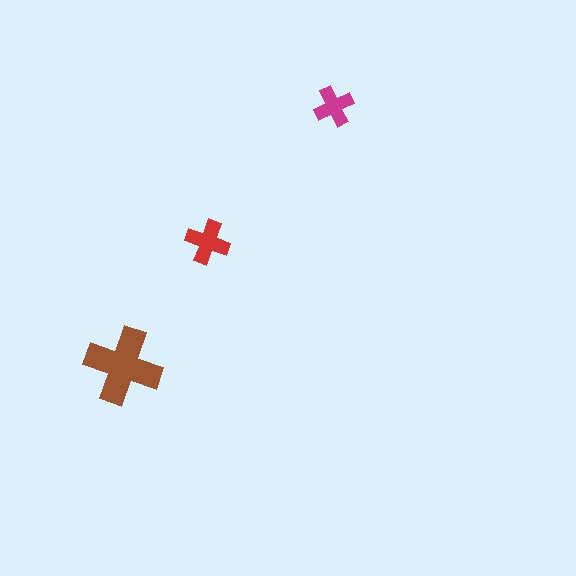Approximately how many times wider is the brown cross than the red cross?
About 1.5 times wider.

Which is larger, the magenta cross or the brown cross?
The brown one.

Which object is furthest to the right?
The magenta cross is rightmost.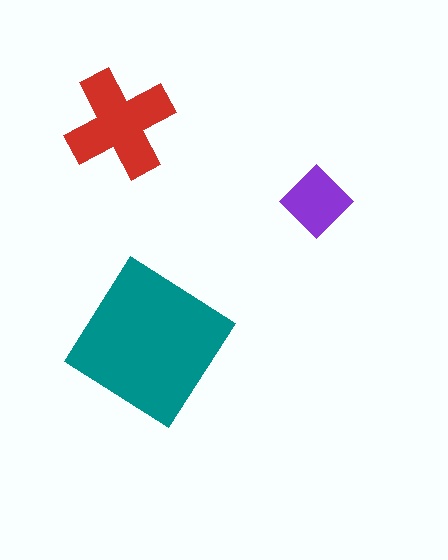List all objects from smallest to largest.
The purple diamond, the red cross, the teal diamond.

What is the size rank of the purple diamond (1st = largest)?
3rd.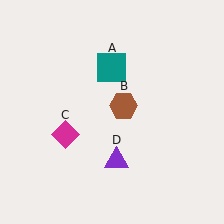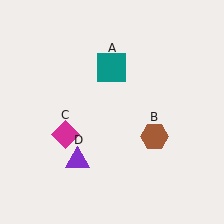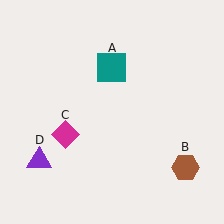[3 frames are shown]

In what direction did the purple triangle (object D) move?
The purple triangle (object D) moved left.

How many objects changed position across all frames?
2 objects changed position: brown hexagon (object B), purple triangle (object D).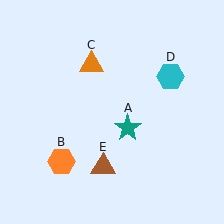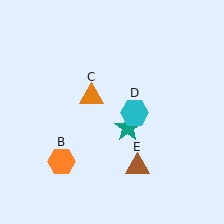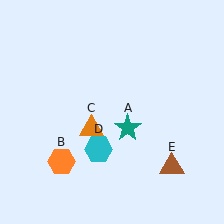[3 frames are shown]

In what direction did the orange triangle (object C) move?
The orange triangle (object C) moved down.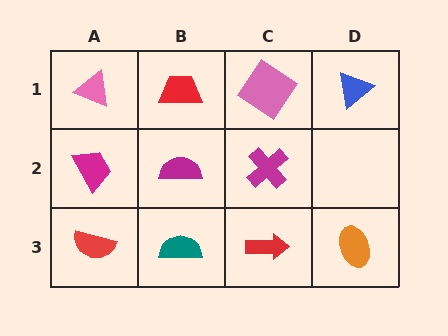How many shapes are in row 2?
3 shapes.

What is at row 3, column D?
An orange ellipse.